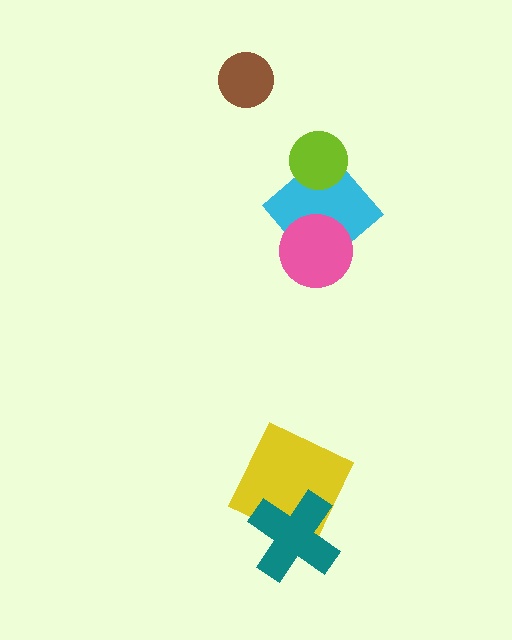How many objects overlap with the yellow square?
1 object overlaps with the yellow square.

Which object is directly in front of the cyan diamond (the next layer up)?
The pink circle is directly in front of the cyan diamond.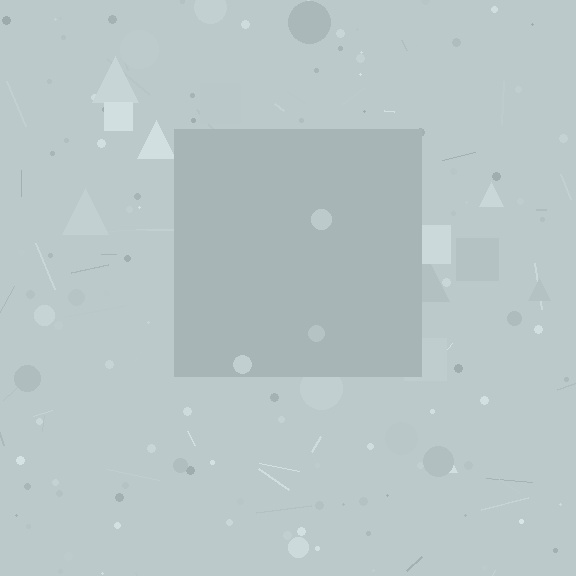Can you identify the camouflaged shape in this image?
The camouflaged shape is a square.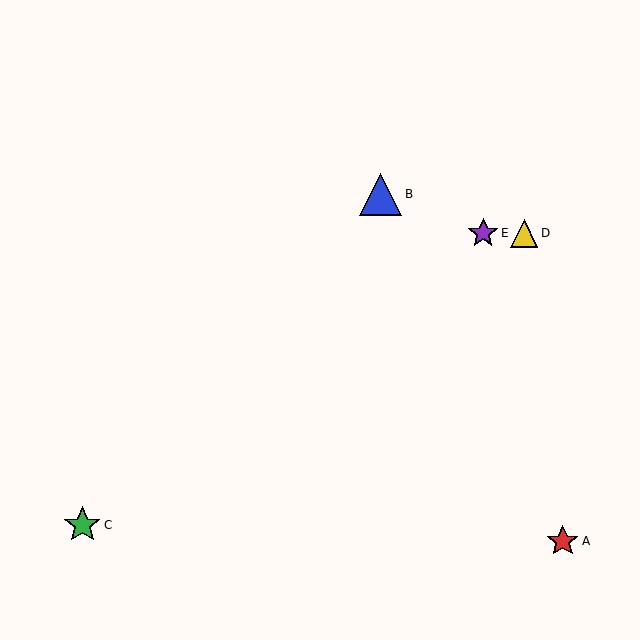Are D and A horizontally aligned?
No, D is at y≈233 and A is at y≈541.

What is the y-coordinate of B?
Object B is at y≈195.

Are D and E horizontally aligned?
Yes, both are at y≈233.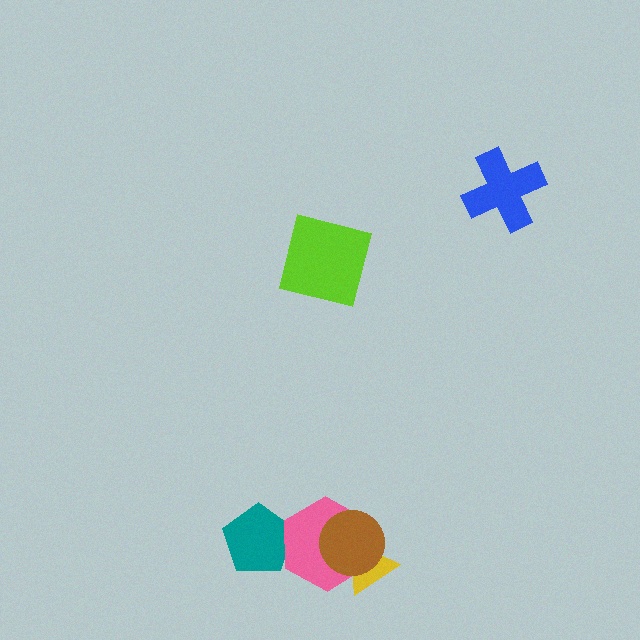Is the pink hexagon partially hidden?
Yes, it is partially covered by another shape.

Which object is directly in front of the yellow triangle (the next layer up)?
The pink hexagon is directly in front of the yellow triangle.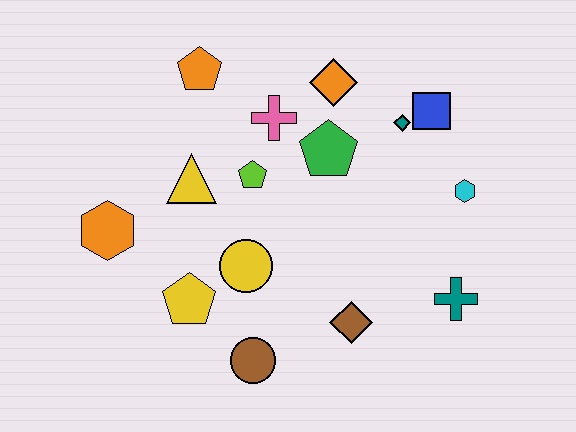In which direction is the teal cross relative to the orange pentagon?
The teal cross is to the right of the orange pentagon.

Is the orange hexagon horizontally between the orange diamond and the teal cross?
No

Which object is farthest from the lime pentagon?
The teal cross is farthest from the lime pentagon.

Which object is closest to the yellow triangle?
The lime pentagon is closest to the yellow triangle.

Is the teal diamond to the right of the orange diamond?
Yes